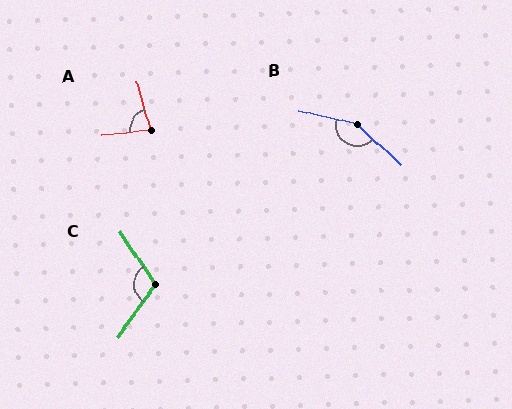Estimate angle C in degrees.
Approximately 110 degrees.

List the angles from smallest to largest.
A (80°), C (110°), B (150°).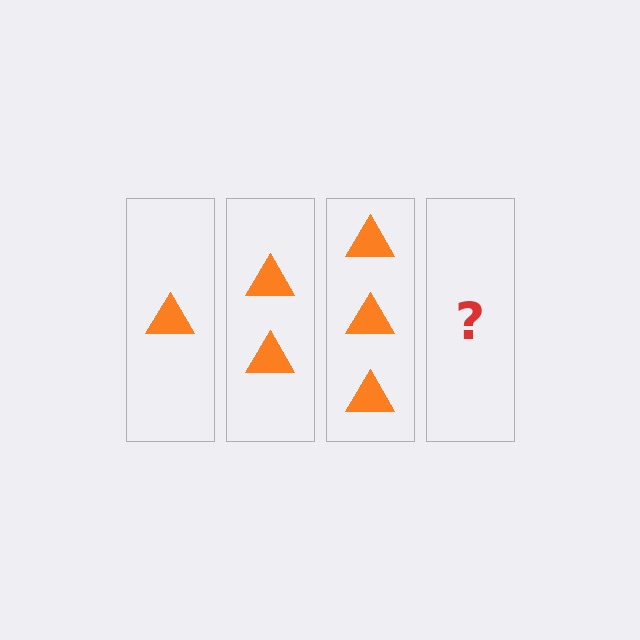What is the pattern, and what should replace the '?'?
The pattern is that each step adds one more triangle. The '?' should be 4 triangles.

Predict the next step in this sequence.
The next step is 4 triangles.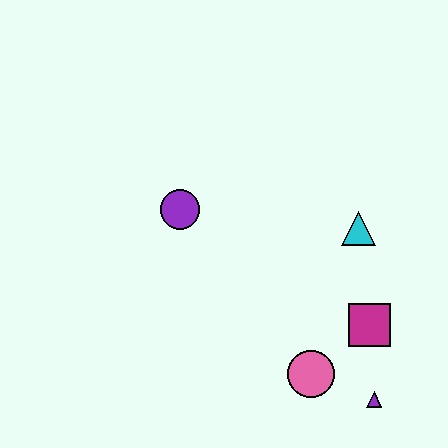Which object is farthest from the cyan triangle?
The purple circle is farthest from the cyan triangle.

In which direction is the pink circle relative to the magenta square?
The pink circle is to the left of the magenta square.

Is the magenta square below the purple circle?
Yes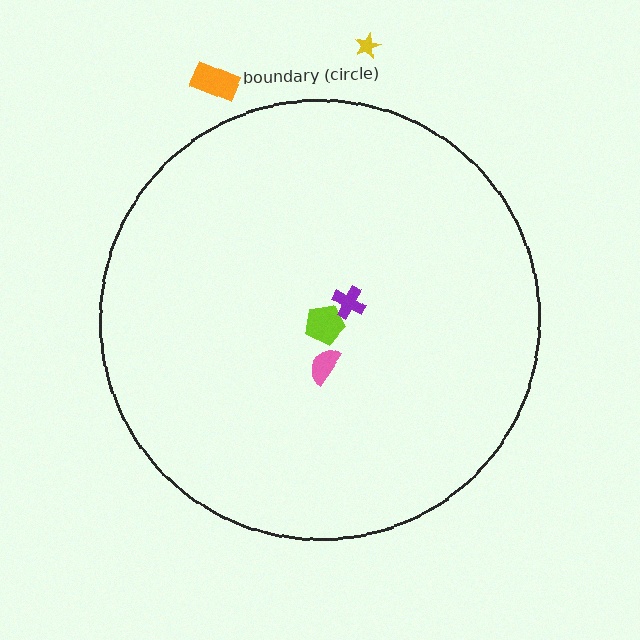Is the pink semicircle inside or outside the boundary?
Inside.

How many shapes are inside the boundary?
3 inside, 2 outside.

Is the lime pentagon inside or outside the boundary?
Inside.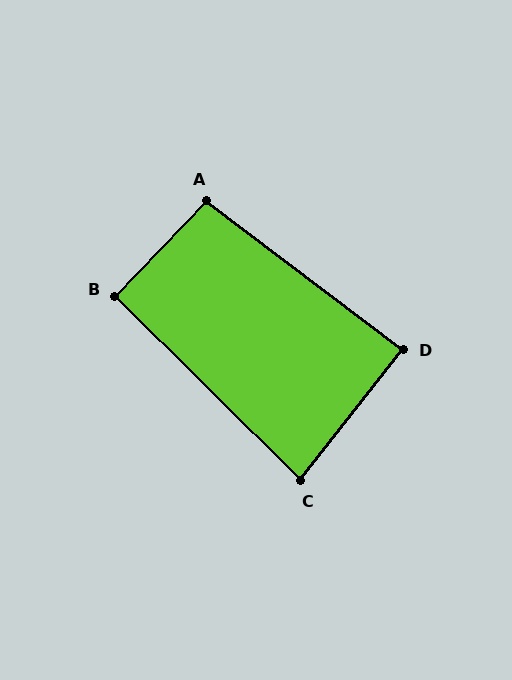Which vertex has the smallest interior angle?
C, at approximately 83 degrees.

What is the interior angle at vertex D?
Approximately 89 degrees (approximately right).